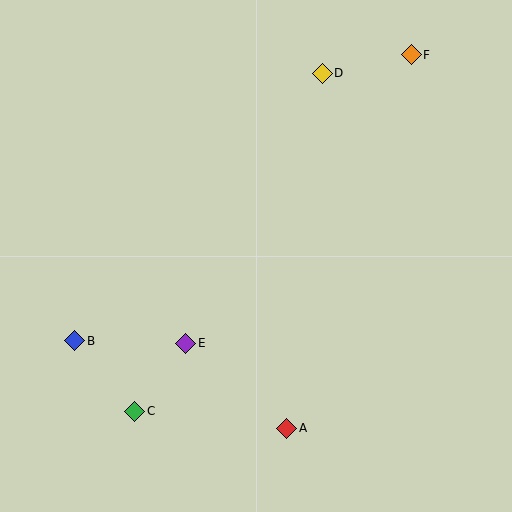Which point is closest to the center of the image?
Point E at (186, 343) is closest to the center.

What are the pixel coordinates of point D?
Point D is at (322, 73).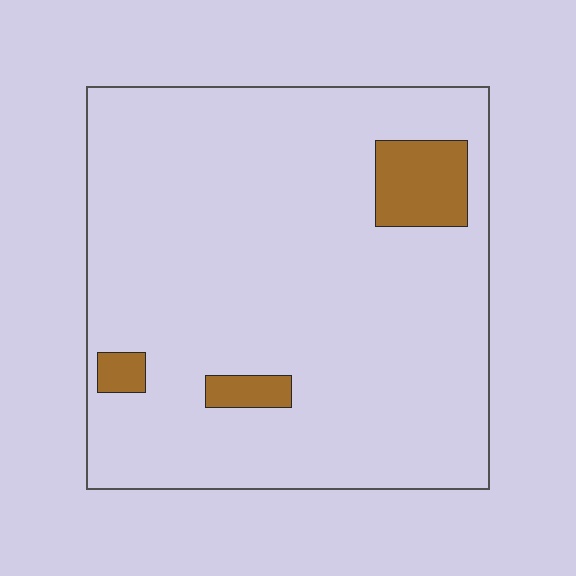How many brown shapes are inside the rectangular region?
3.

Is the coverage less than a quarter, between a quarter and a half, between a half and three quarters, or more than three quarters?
Less than a quarter.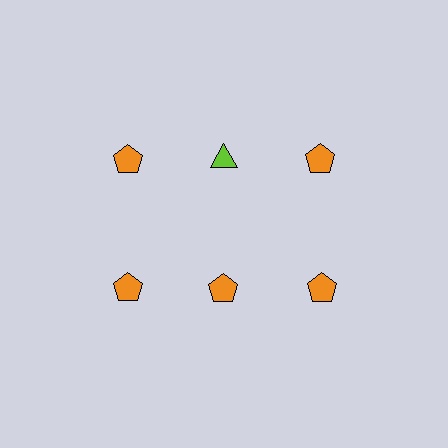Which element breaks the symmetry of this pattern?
The lime triangle in the top row, second from left column breaks the symmetry. All other shapes are orange pentagons.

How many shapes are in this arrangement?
There are 6 shapes arranged in a grid pattern.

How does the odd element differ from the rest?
It differs in both color (lime instead of orange) and shape (triangle instead of pentagon).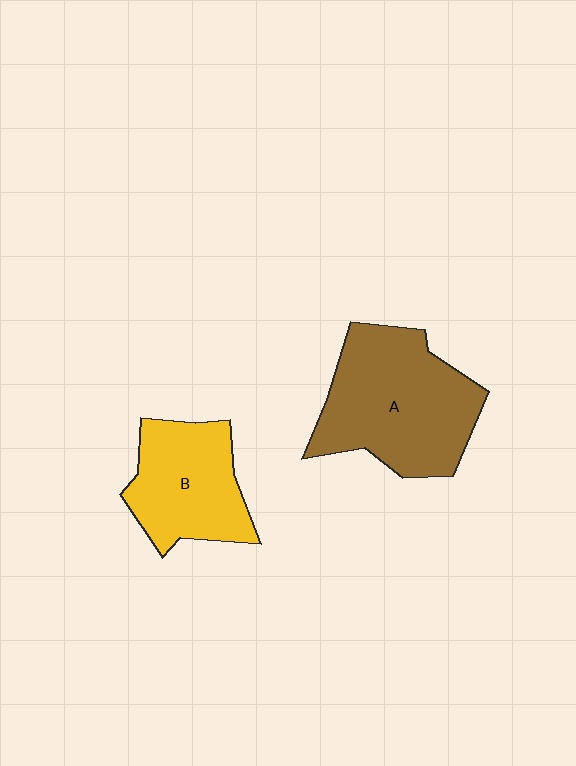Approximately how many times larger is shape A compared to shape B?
Approximately 1.4 times.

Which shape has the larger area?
Shape A (brown).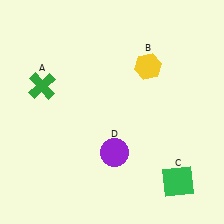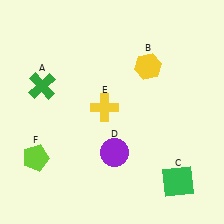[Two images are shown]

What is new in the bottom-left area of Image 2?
A lime pentagon (F) was added in the bottom-left area of Image 2.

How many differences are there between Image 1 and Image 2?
There are 2 differences between the two images.